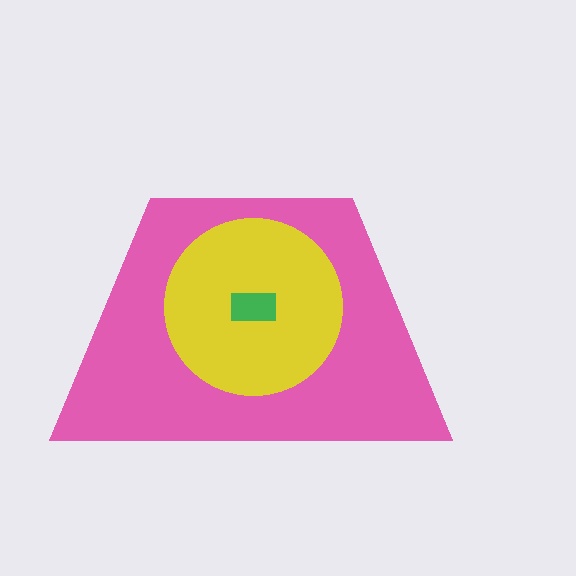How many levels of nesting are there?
3.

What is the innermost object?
The green rectangle.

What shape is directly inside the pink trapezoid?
The yellow circle.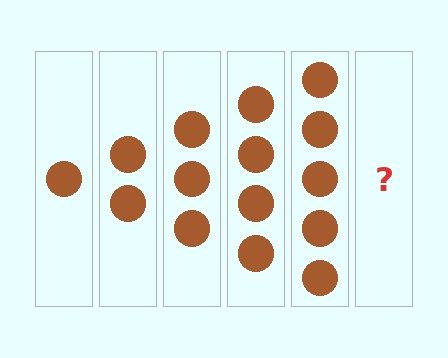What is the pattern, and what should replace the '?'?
The pattern is that each step adds one more circle. The '?' should be 6 circles.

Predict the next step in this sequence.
The next step is 6 circles.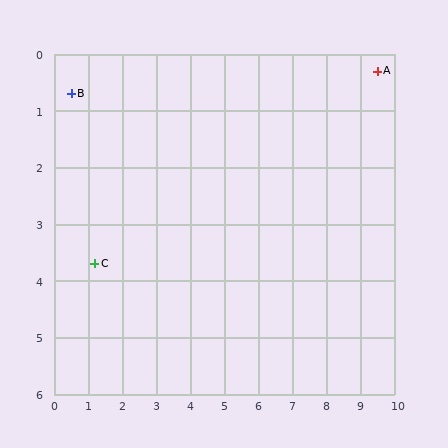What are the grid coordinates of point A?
Point A is at approximately (9.5, 0.3).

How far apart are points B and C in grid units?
Points B and C are about 3.1 grid units apart.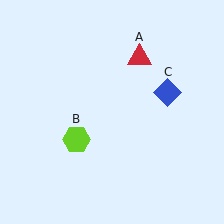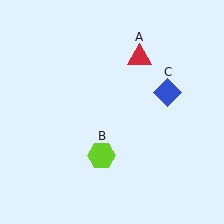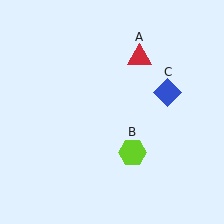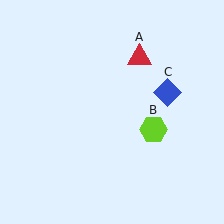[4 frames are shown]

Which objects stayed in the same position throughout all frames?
Red triangle (object A) and blue diamond (object C) remained stationary.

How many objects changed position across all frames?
1 object changed position: lime hexagon (object B).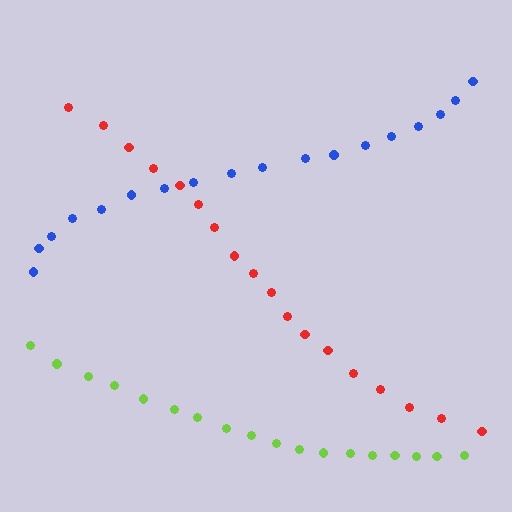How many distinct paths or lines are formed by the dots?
There are 3 distinct paths.